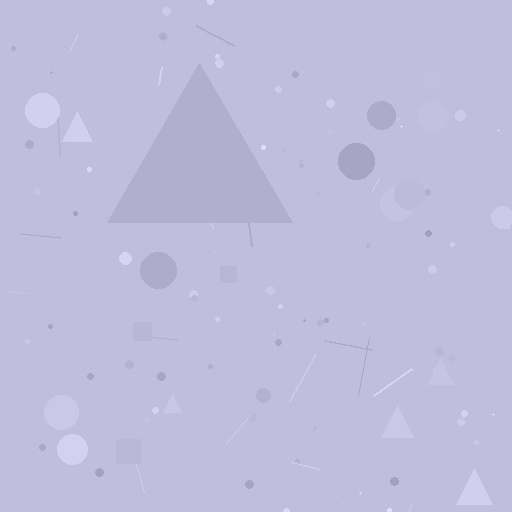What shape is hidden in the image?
A triangle is hidden in the image.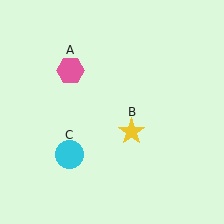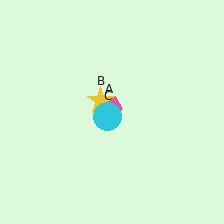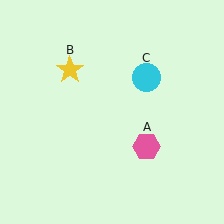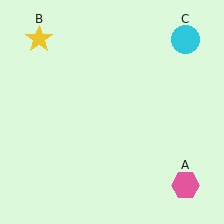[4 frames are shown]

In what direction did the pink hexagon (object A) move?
The pink hexagon (object A) moved down and to the right.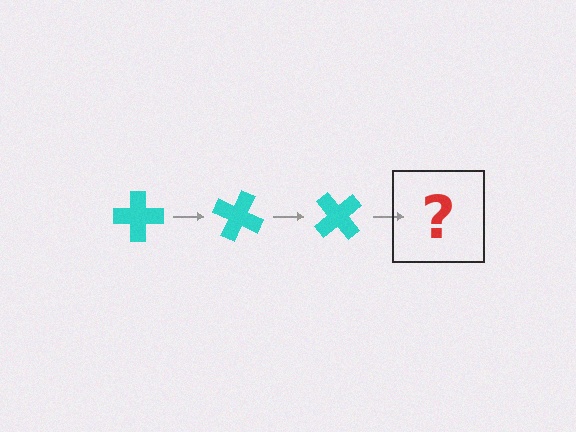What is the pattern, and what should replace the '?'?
The pattern is that the cross rotates 25 degrees each step. The '?' should be a cyan cross rotated 75 degrees.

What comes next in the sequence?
The next element should be a cyan cross rotated 75 degrees.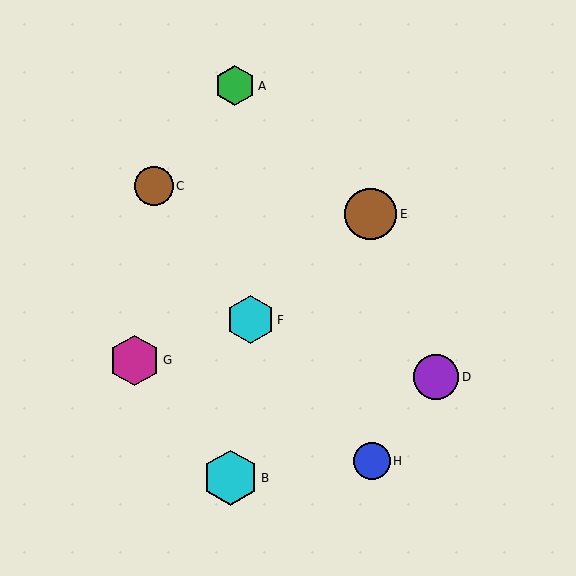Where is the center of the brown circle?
The center of the brown circle is at (154, 186).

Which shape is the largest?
The cyan hexagon (labeled B) is the largest.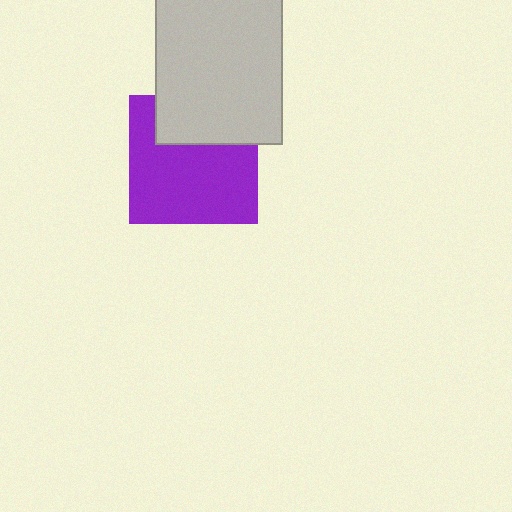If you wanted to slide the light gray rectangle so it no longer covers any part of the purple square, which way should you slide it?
Slide it up — that is the most direct way to separate the two shapes.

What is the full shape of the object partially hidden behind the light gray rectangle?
The partially hidden object is a purple square.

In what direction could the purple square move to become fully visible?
The purple square could move down. That would shift it out from behind the light gray rectangle entirely.